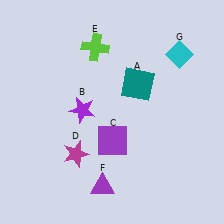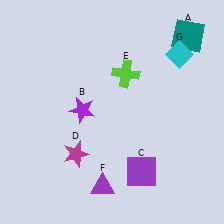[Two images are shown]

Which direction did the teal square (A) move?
The teal square (A) moved right.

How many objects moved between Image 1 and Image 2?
3 objects moved between the two images.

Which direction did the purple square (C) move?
The purple square (C) moved down.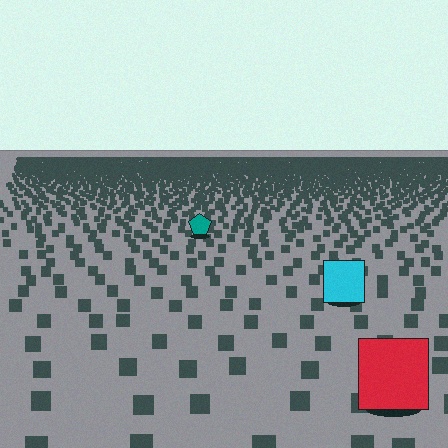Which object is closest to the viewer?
The red square is closest. The texture marks near it are larger and more spread out.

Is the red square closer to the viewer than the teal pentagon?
Yes. The red square is closer — you can tell from the texture gradient: the ground texture is coarser near it.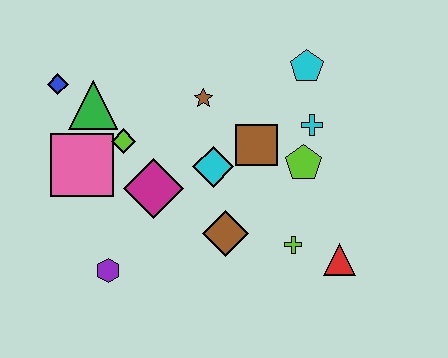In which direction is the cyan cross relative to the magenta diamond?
The cyan cross is to the right of the magenta diamond.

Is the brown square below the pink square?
No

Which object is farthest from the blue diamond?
The red triangle is farthest from the blue diamond.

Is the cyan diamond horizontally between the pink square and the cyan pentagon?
Yes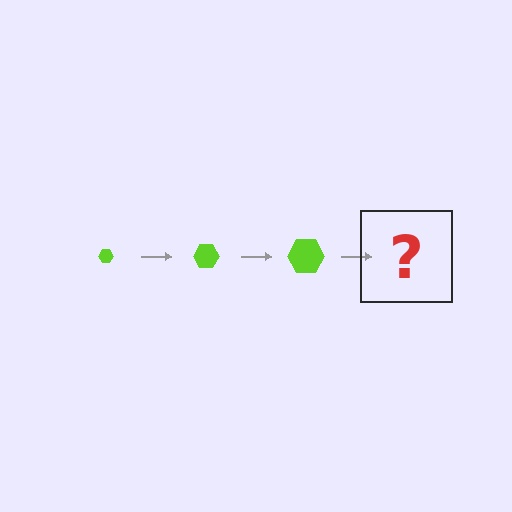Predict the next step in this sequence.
The next step is a lime hexagon, larger than the previous one.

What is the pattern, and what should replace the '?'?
The pattern is that the hexagon gets progressively larger each step. The '?' should be a lime hexagon, larger than the previous one.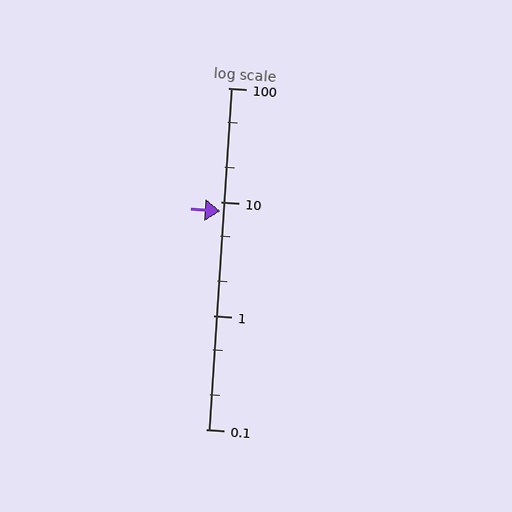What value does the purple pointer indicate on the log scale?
The pointer indicates approximately 8.2.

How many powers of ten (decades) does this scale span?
The scale spans 3 decades, from 0.1 to 100.